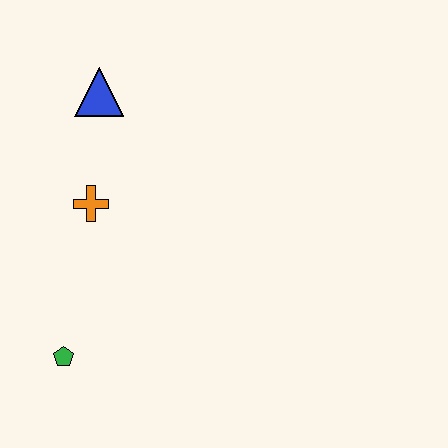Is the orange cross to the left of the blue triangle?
Yes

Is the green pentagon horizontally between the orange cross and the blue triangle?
No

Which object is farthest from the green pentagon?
The blue triangle is farthest from the green pentagon.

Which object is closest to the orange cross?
The blue triangle is closest to the orange cross.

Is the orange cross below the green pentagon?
No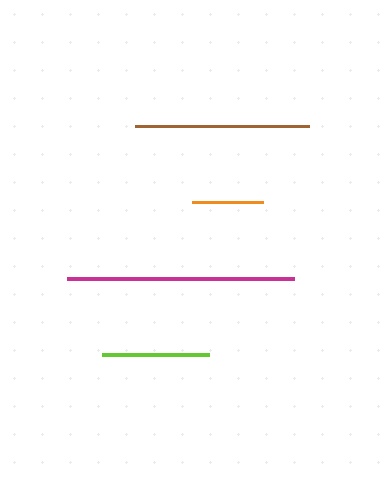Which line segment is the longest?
The magenta line is the longest at approximately 227 pixels.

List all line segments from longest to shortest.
From longest to shortest: magenta, brown, lime, orange.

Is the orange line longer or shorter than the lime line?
The lime line is longer than the orange line.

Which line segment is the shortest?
The orange line is the shortest at approximately 71 pixels.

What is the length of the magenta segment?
The magenta segment is approximately 227 pixels long.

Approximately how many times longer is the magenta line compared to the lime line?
The magenta line is approximately 2.1 times the length of the lime line.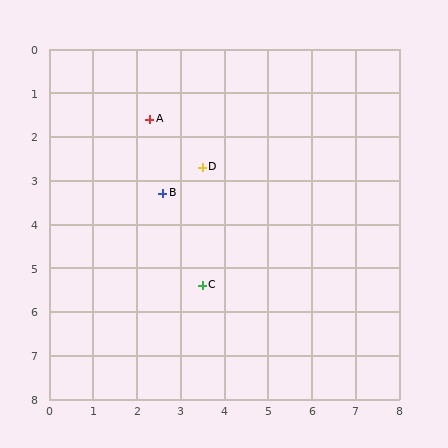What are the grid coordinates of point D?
Point D is at approximately (3.5, 2.7).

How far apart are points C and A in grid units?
Points C and A are about 4.0 grid units apart.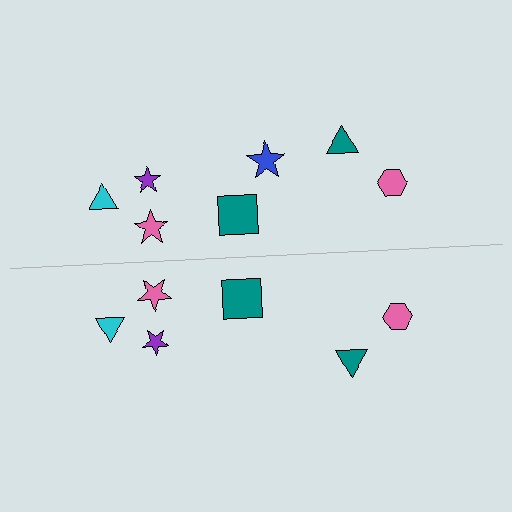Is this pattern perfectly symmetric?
No, the pattern is not perfectly symmetric. A blue star is missing from the bottom side.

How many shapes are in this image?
There are 13 shapes in this image.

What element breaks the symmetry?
A blue star is missing from the bottom side.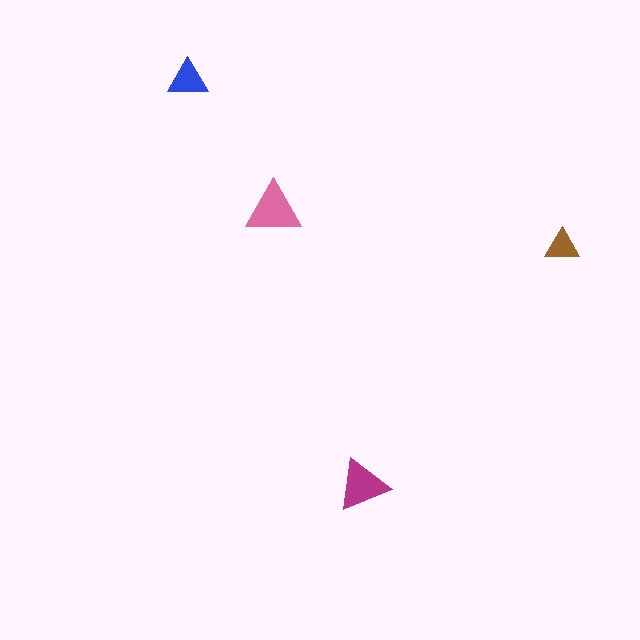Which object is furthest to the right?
The brown triangle is rightmost.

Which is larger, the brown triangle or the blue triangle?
The blue one.